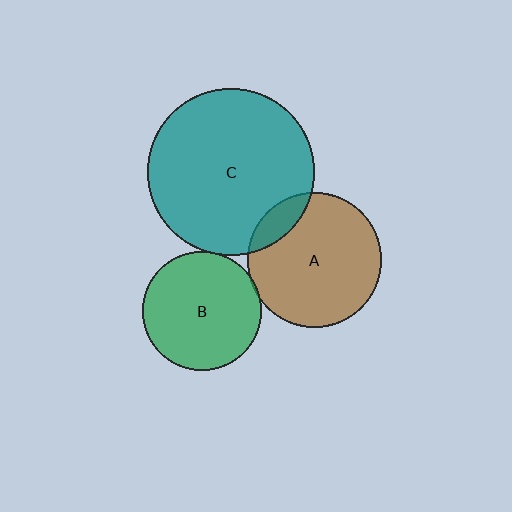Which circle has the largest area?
Circle C (teal).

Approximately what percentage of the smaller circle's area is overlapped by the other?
Approximately 15%.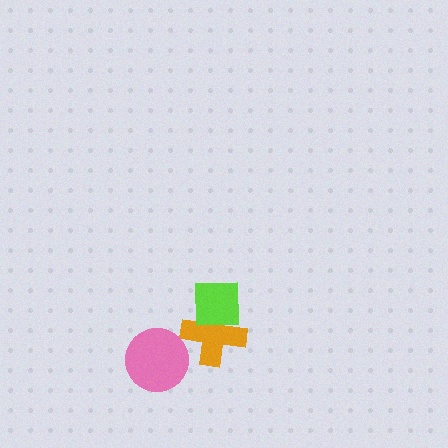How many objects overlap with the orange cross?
1 object overlaps with the orange cross.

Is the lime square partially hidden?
No, no other shape covers it.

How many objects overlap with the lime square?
1 object overlaps with the lime square.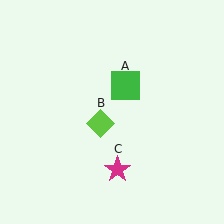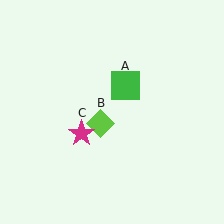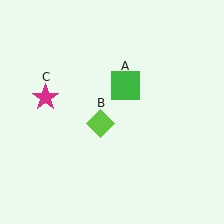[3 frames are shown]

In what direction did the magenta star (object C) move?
The magenta star (object C) moved up and to the left.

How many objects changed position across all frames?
1 object changed position: magenta star (object C).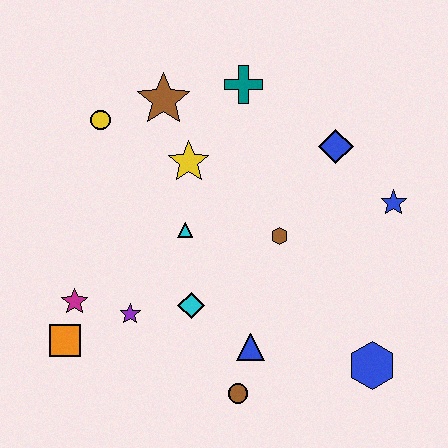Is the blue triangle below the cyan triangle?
Yes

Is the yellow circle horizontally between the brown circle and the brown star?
No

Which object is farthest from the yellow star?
The blue hexagon is farthest from the yellow star.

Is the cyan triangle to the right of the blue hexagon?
No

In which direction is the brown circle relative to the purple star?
The brown circle is to the right of the purple star.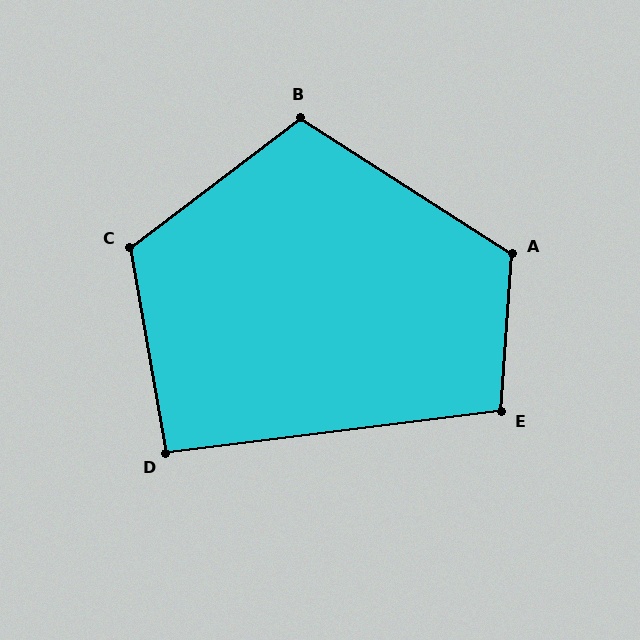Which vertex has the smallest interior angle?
D, at approximately 93 degrees.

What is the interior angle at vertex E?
Approximately 101 degrees (obtuse).